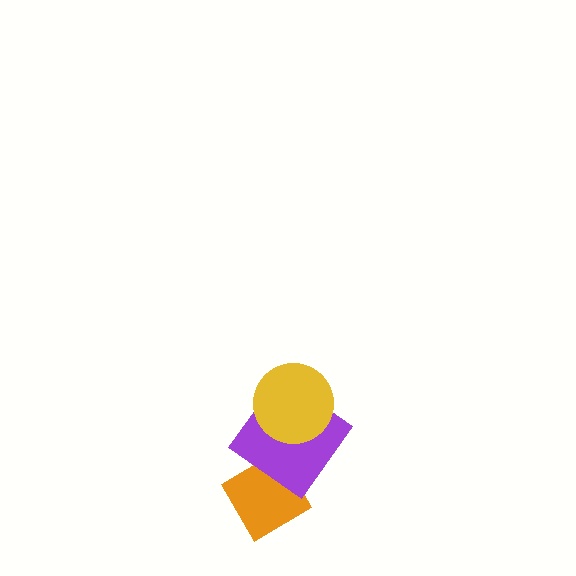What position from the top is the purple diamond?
The purple diamond is 2nd from the top.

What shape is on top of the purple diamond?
The yellow circle is on top of the purple diamond.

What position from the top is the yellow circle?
The yellow circle is 1st from the top.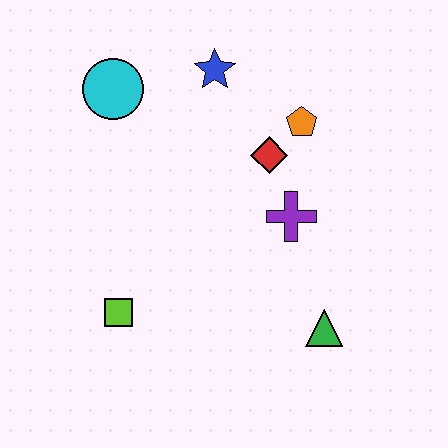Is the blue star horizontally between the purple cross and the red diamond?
No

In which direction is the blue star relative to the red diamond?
The blue star is above the red diamond.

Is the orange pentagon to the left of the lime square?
No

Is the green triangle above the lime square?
No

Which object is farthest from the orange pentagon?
The lime square is farthest from the orange pentagon.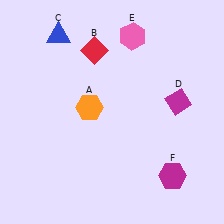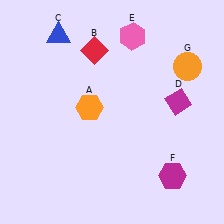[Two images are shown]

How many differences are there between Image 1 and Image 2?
There is 1 difference between the two images.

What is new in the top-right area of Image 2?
An orange circle (G) was added in the top-right area of Image 2.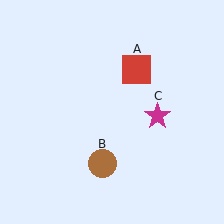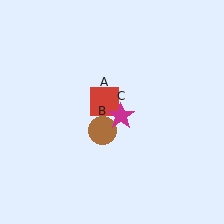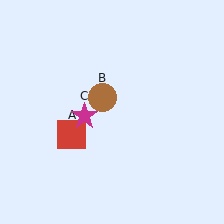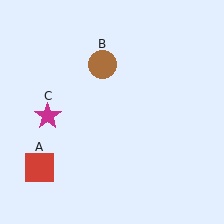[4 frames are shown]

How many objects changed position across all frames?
3 objects changed position: red square (object A), brown circle (object B), magenta star (object C).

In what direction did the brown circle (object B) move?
The brown circle (object B) moved up.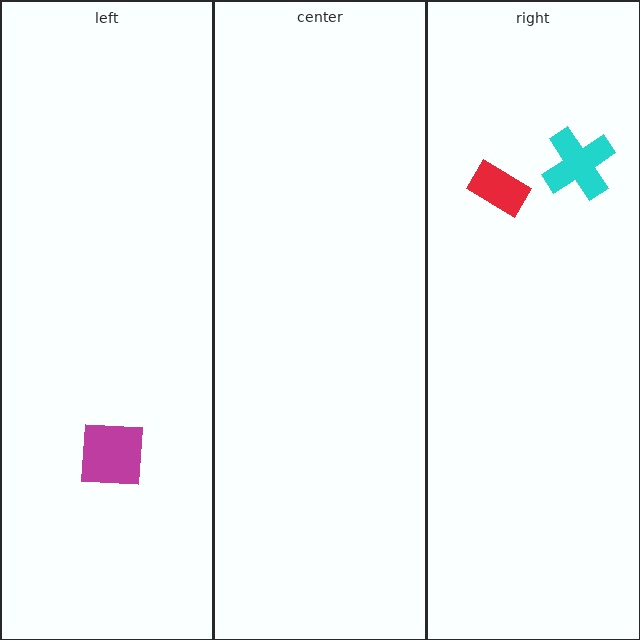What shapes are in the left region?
The magenta square.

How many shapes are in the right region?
2.